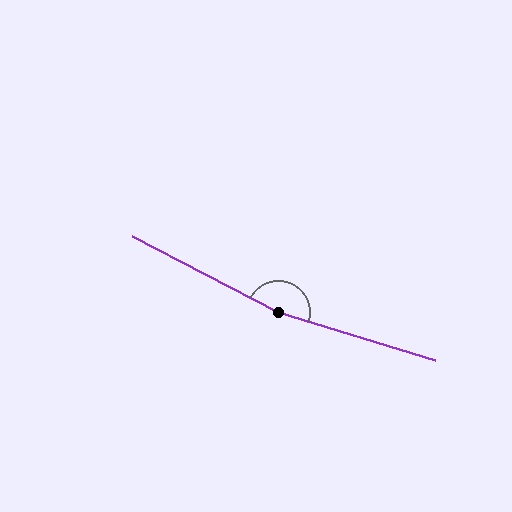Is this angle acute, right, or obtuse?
It is obtuse.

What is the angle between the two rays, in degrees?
Approximately 169 degrees.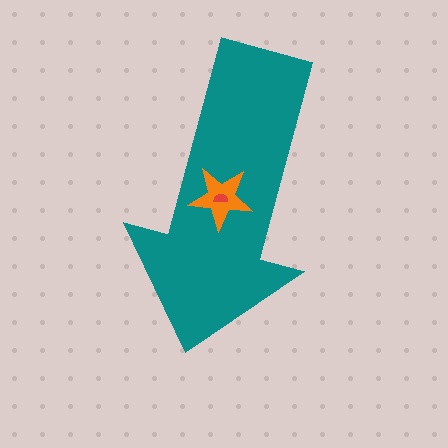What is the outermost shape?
The teal arrow.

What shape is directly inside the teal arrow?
The orange star.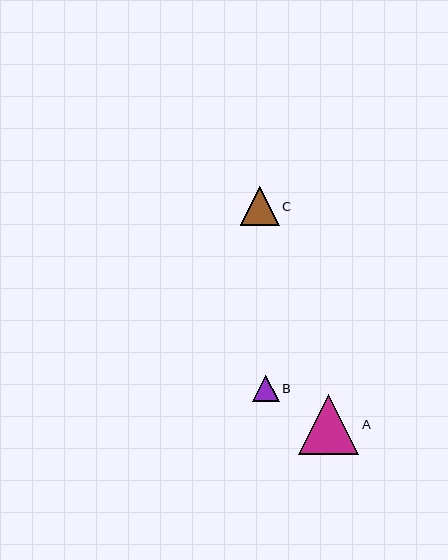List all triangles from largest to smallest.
From largest to smallest: A, C, B.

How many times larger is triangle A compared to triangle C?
Triangle A is approximately 1.5 times the size of triangle C.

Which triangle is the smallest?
Triangle B is the smallest with a size of approximately 27 pixels.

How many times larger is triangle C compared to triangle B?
Triangle C is approximately 1.5 times the size of triangle B.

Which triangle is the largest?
Triangle A is the largest with a size of approximately 60 pixels.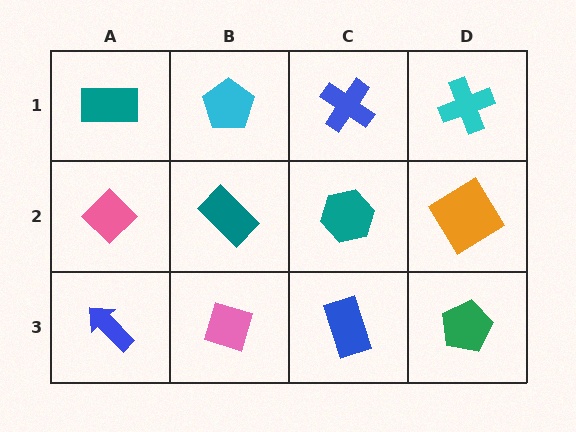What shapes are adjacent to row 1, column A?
A pink diamond (row 2, column A), a cyan pentagon (row 1, column B).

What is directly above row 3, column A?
A pink diamond.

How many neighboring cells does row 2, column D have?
3.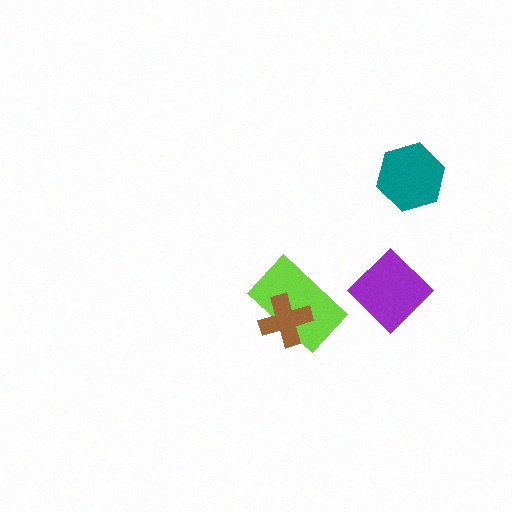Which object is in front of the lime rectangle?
The brown cross is in front of the lime rectangle.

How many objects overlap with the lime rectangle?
1 object overlaps with the lime rectangle.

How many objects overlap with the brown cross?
1 object overlaps with the brown cross.